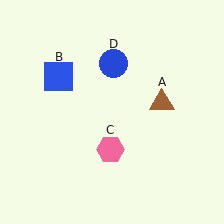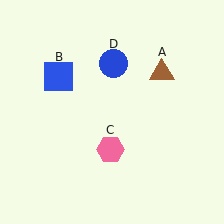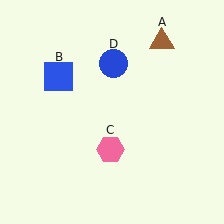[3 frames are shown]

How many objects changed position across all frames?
1 object changed position: brown triangle (object A).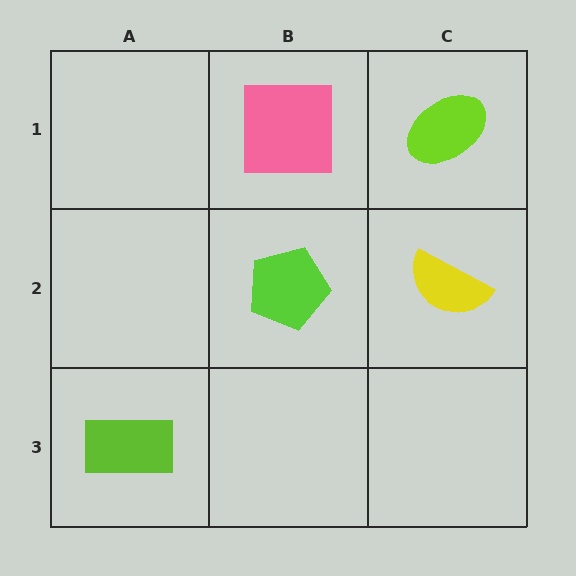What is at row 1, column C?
A lime ellipse.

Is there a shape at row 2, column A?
No, that cell is empty.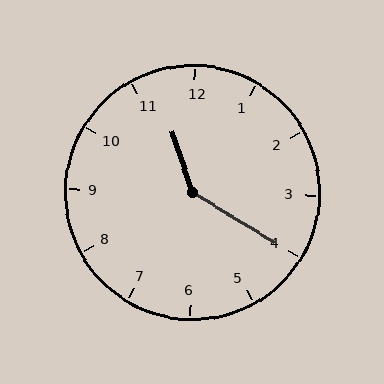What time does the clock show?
11:20.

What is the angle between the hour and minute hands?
Approximately 140 degrees.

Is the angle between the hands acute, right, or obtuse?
It is obtuse.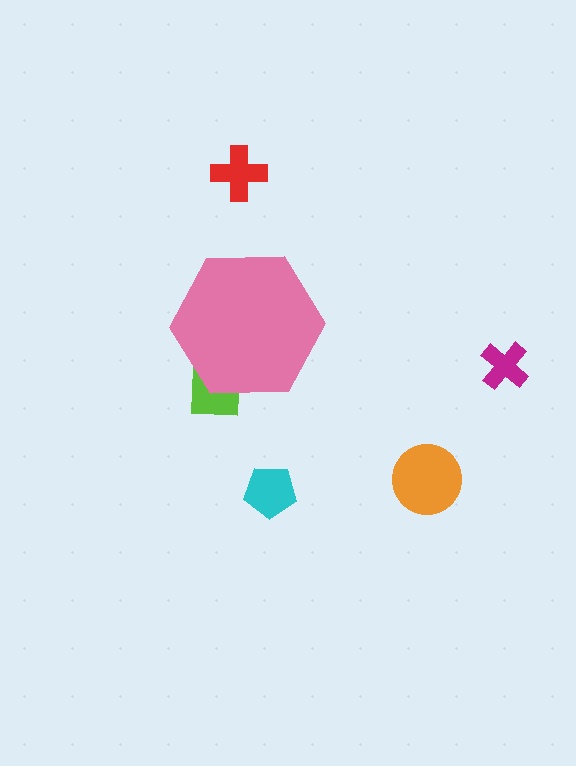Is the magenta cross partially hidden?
No, the magenta cross is fully visible.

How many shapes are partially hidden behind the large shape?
1 shape is partially hidden.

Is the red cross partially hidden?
No, the red cross is fully visible.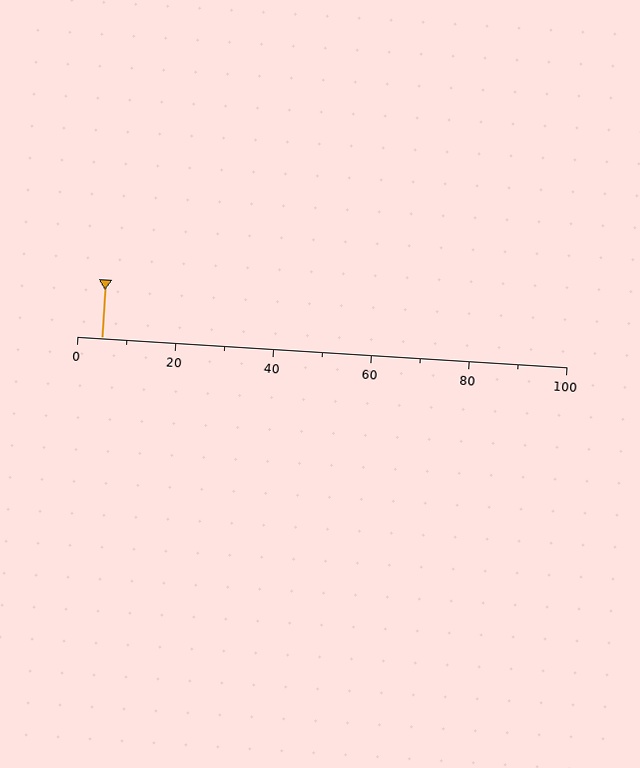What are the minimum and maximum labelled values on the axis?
The axis runs from 0 to 100.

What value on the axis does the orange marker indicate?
The marker indicates approximately 5.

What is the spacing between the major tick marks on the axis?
The major ticks are spaced 20 apart.